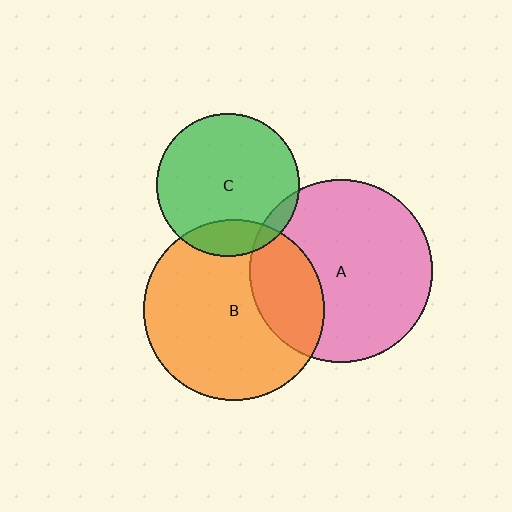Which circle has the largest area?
Circle A (pink).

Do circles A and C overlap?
Yes.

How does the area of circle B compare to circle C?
Approximately 1.6 times.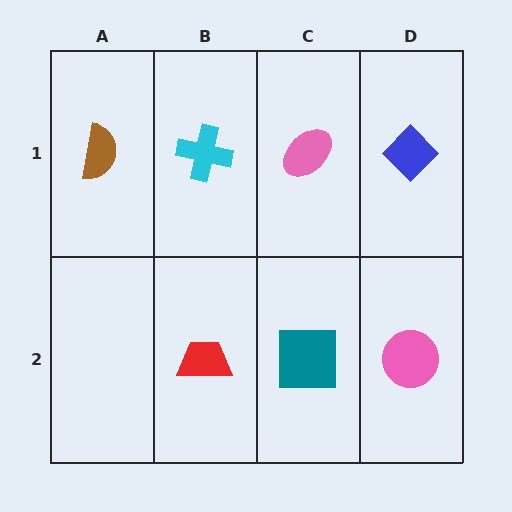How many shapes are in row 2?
3 shapes.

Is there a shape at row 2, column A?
No, that cell is empty.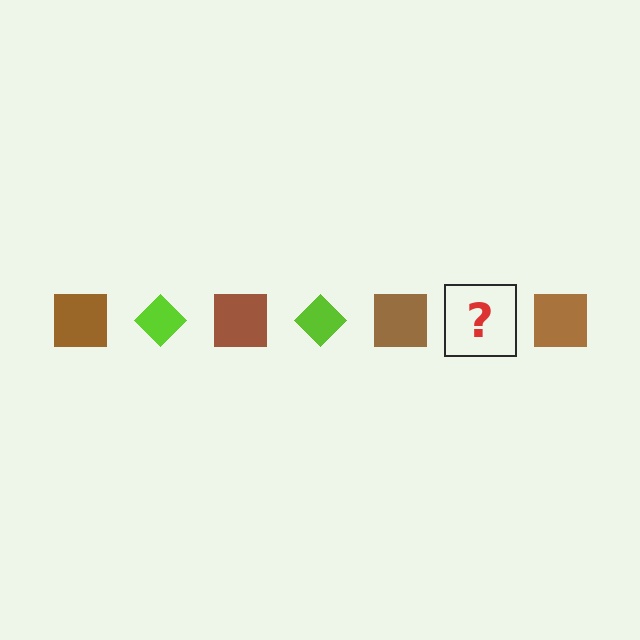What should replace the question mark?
The question mark should be replaced with a lime diamond.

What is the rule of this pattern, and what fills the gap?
The rule is that the pattern alternates between brown square and lime diamond. The gap should be filled with a lime diamond.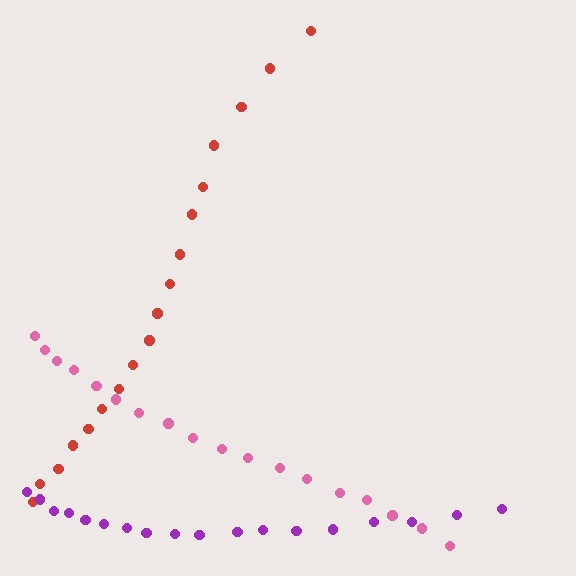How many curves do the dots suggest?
There are 3 distinct paths.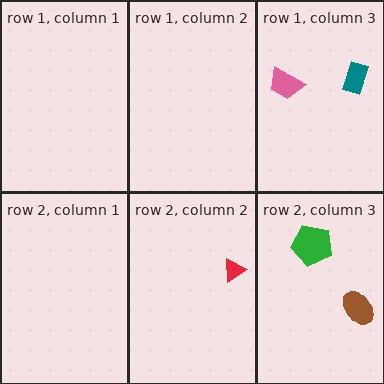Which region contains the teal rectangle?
The row 1, column 3 region.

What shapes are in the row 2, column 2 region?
The red triangle.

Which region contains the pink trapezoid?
The row 1, column 3 region.